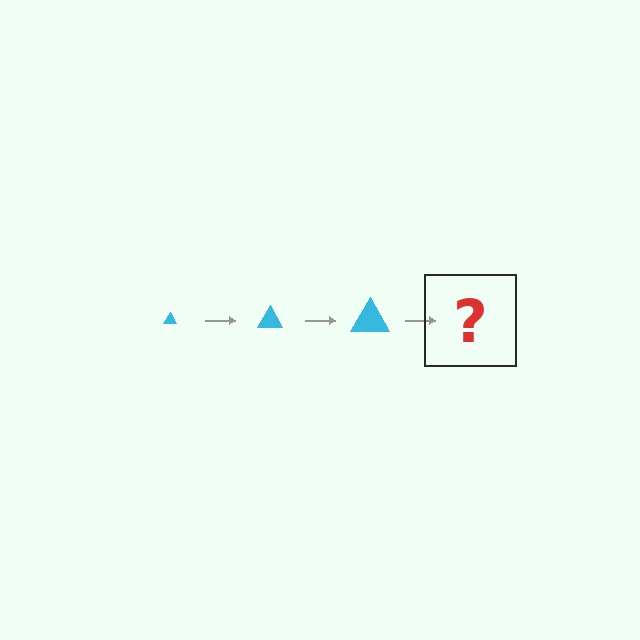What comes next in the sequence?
The next element should be a cyan triangle, larger than the previous one.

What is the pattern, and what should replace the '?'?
The pattern is that the triangle gets progressively larger each step. The '?' should be a cyan triangle, larger than the previous one.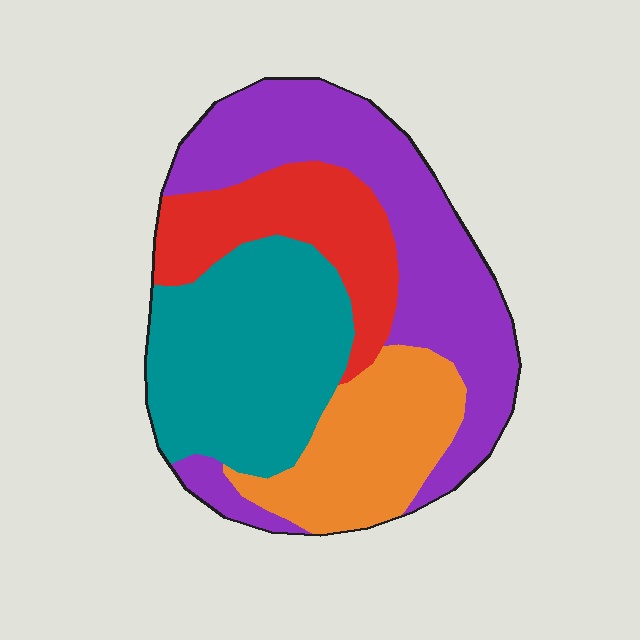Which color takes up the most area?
Purple, at roughly 35%.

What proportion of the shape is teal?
Teal covers 29% of the shape.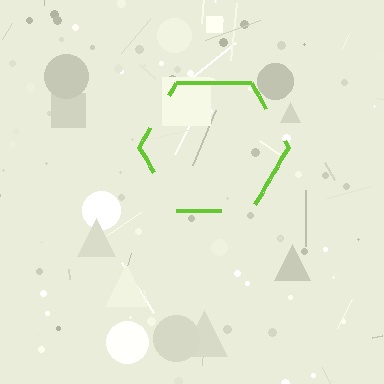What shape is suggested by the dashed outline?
The dashed outline suggests a hexagon.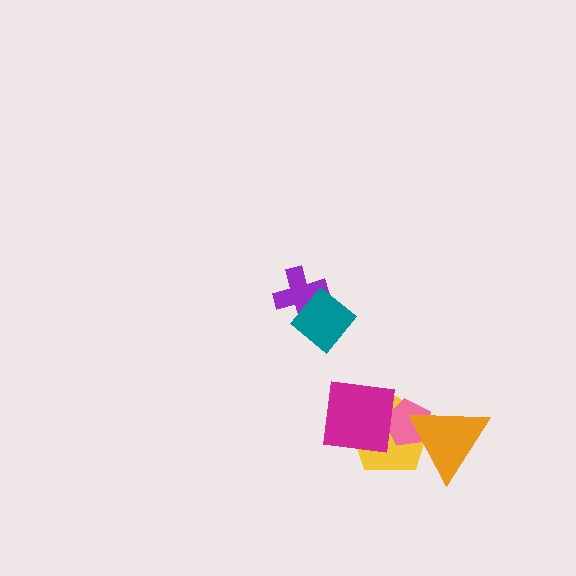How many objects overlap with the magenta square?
2 objects overlap with the magenta square.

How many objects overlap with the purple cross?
1 object overlaps with the purple cross.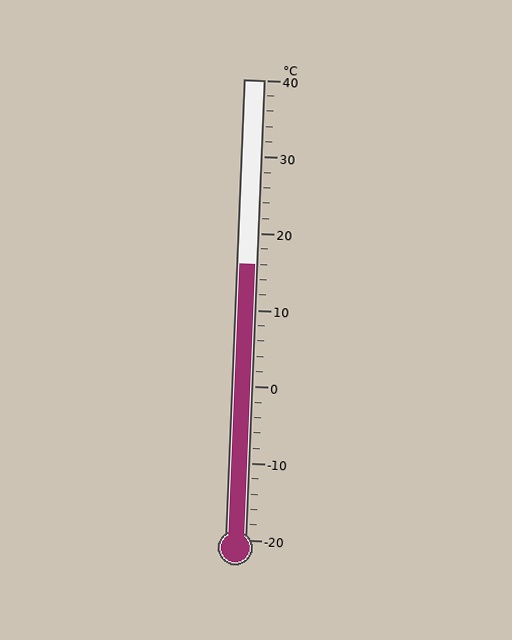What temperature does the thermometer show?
The thermometer shows approximately 16°C.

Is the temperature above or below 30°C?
The temperature is below 30°C.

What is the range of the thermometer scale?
The thermometer scale ranges from -20°C to 40°C.